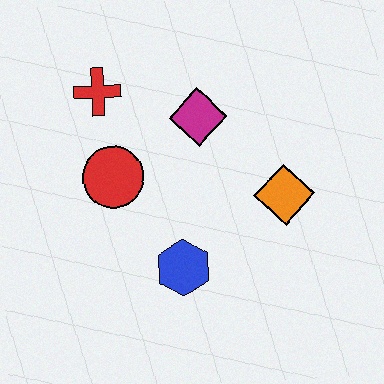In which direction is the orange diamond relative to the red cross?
The orange diamond is to the right of the red cross.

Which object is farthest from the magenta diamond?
The blue hexagon is farthest from the magenta diamond.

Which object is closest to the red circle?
The red cross is closest to the red circle.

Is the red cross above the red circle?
Yes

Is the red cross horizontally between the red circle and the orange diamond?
No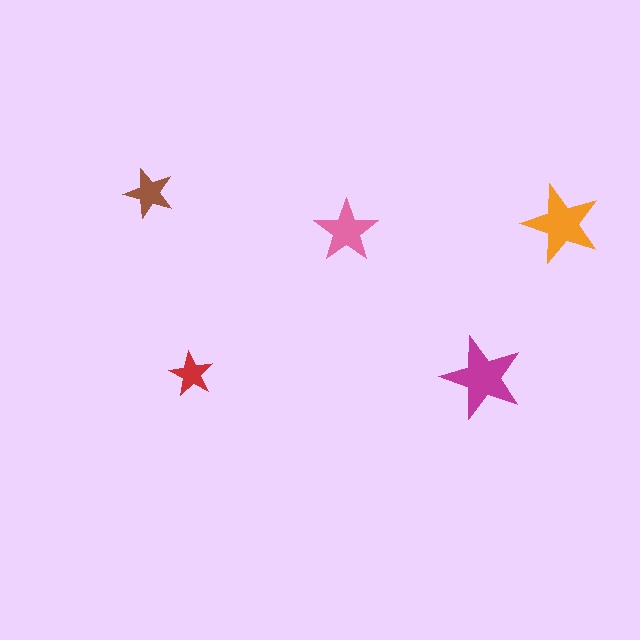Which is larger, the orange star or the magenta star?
The magenta one.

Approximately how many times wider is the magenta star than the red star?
About 2 times wider.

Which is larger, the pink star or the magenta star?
The magenta one.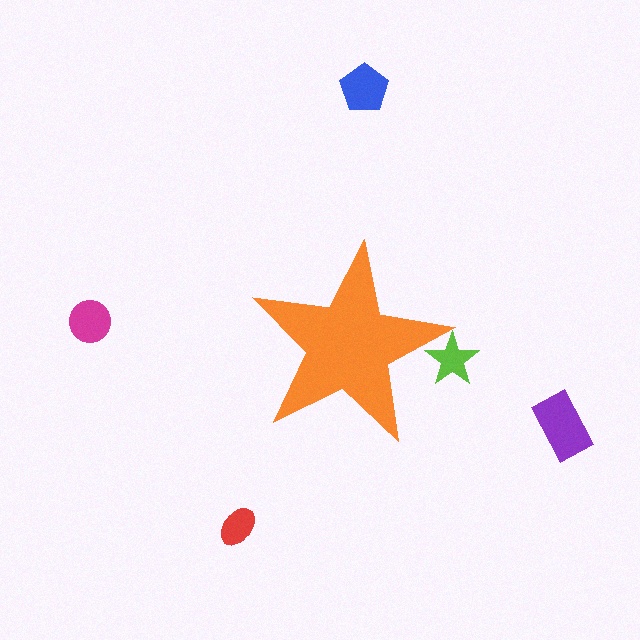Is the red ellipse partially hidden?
No, the red ellipse is fully visible.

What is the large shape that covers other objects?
An orange star.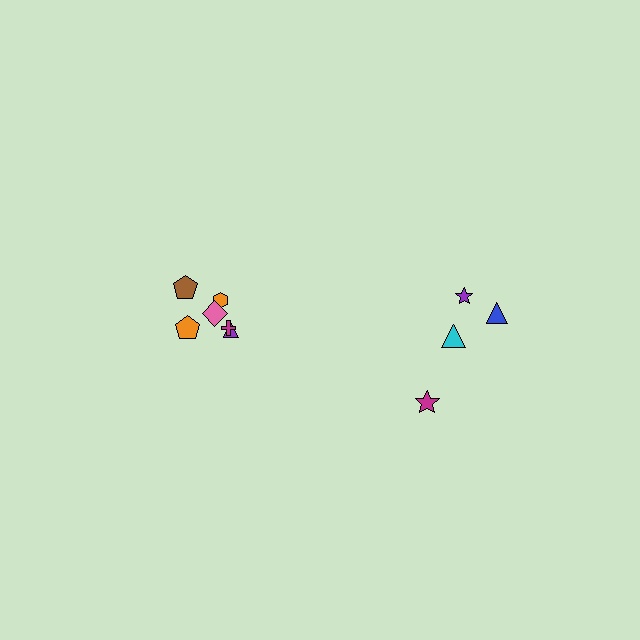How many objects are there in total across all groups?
There are 10 objects.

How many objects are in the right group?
There are 4 objects.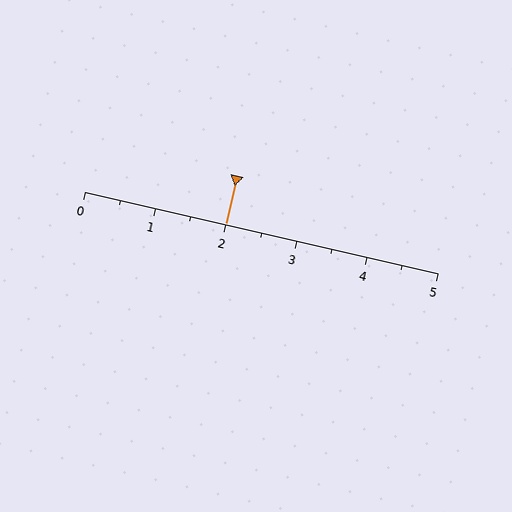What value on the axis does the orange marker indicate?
The marker indicates approximately 2.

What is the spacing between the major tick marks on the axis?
The major ticks are spaced 1 apart.